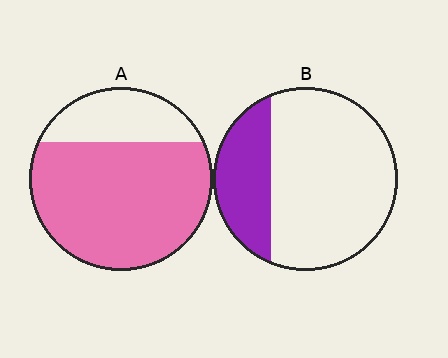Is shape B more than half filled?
No.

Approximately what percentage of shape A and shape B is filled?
A is approximately 75% and B is approximately 25%.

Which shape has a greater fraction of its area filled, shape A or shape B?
Shape A.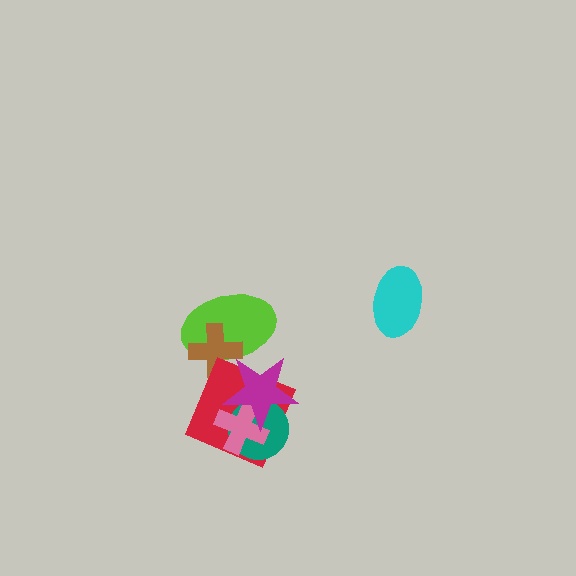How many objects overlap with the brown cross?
1 object overlaps with the brown cross.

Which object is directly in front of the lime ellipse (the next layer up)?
The brown cross is directly in front of the lime ellipse.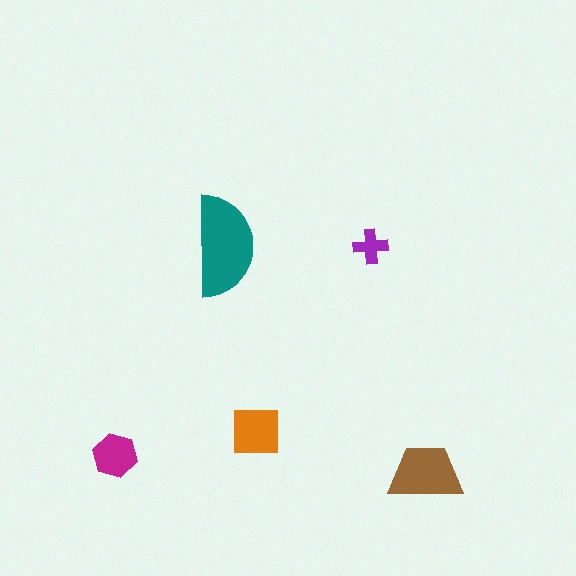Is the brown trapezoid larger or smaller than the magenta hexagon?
Larger.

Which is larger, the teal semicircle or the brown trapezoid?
The teal semicircle.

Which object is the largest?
The teal semicircle.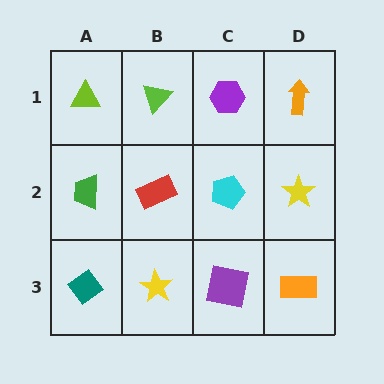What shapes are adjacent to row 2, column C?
A purple hexagon (row 1, column C), a purple square (row 3, column C), a red rectangle (row 2, column B), a yellow star (row 2, column D).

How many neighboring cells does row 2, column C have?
4.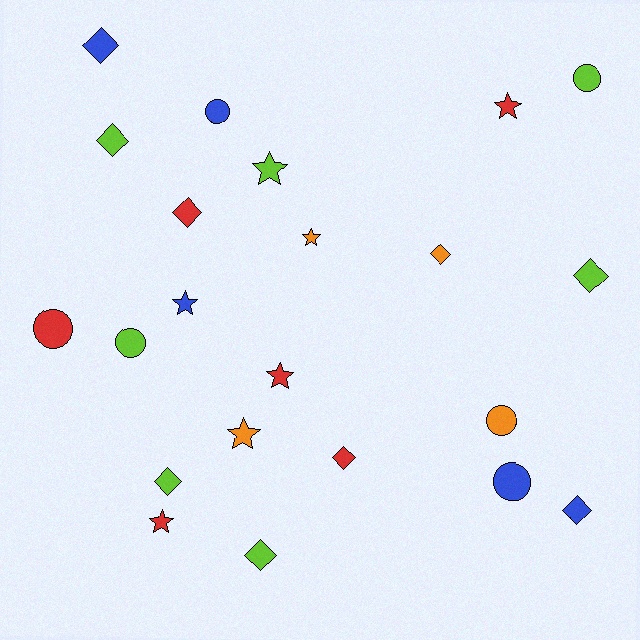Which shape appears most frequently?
Diamond, with 9 objects.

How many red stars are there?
There are 3 red stars.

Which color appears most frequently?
Lime, with 7 objects.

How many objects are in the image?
There are 22 objects.